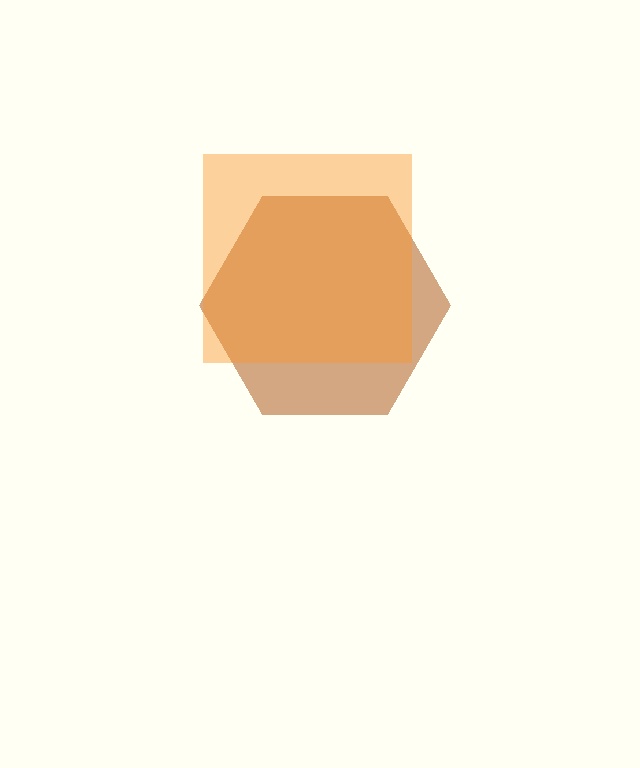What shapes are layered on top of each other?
The layered shapes are: a brown hexagon, an orange square.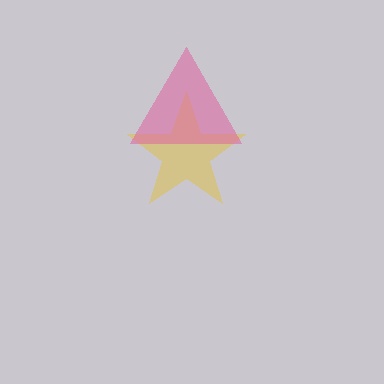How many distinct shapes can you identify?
There are 2 distinct shapes: a yellow star, a pink triangle.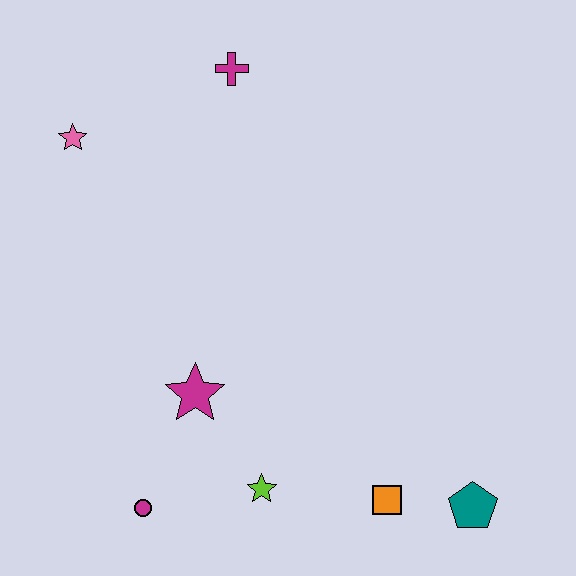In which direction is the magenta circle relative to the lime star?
The magenta circle is to the left of the lime star.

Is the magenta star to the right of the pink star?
Yes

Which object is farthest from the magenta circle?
The magenta cross is farthest from the magenta circle.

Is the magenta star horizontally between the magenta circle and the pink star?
No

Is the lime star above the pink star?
No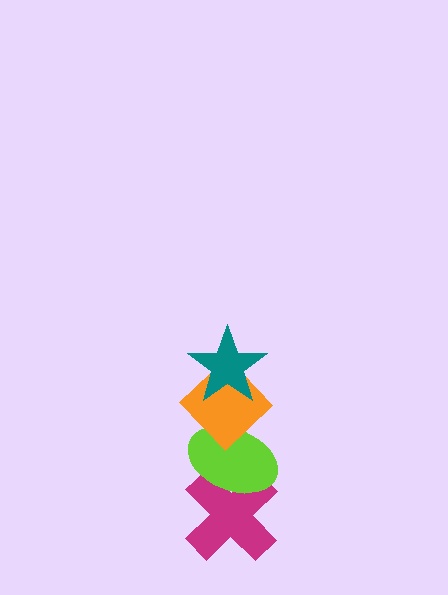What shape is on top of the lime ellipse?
The orange diamond is on top of the lime ellipse.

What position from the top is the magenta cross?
The magenta cross is 4th from the top.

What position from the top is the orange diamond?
The orange diamond is 2nd from the top.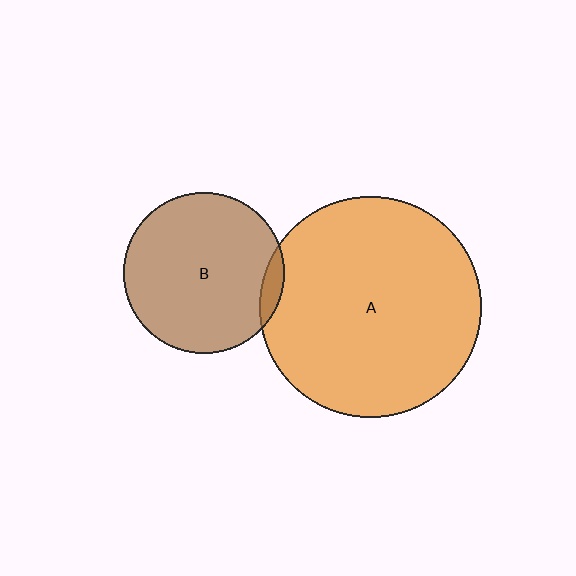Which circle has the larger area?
Circle A (orange).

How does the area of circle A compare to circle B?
Approximately 1.9 times.